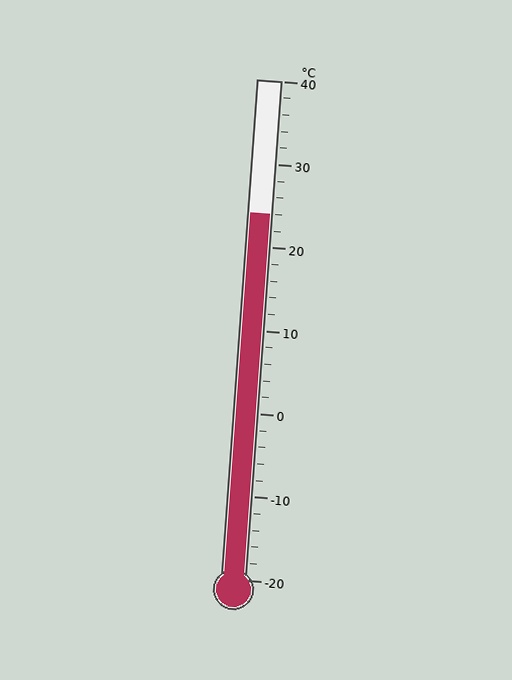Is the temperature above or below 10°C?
The temperature is above 10°C.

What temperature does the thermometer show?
The thermometer shows approximately 24°C.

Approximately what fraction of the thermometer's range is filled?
The thermometer is filled to approximately 75% of its range.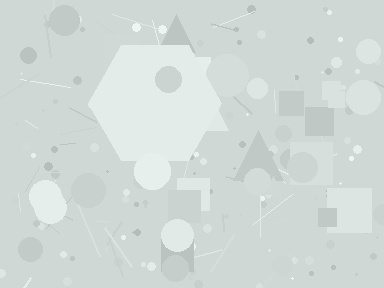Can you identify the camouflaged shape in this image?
The camouflaged shape is a hexagon.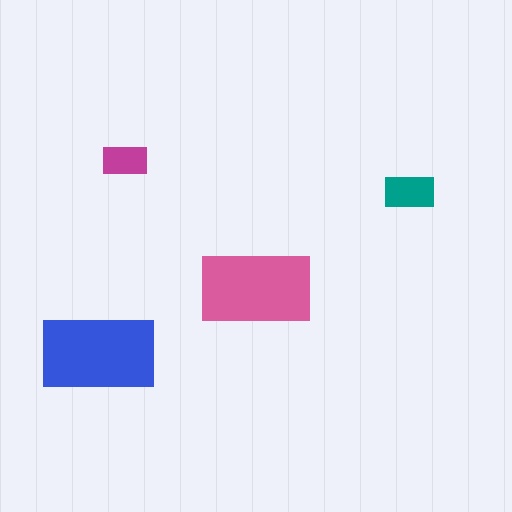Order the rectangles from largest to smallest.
the blue one, the pink one, the teal one, the magenta one.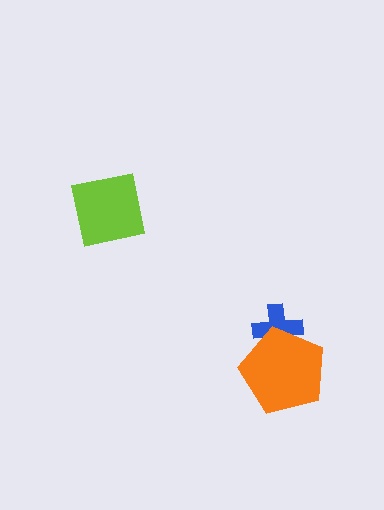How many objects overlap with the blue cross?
1 object overlaps with the blue cross.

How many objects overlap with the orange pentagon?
1 object overlaps with the orange pentagon.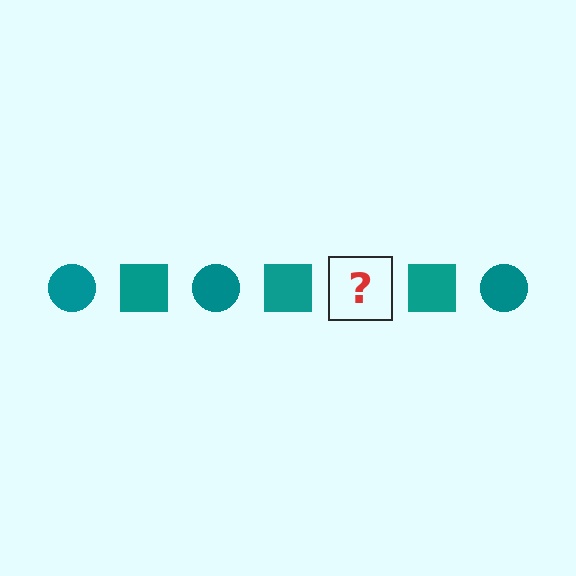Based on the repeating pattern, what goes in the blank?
The blank should be a teal circle.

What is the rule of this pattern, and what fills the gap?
The rule is that the pattern cycles through circle, square shapes in teal. The gap should be filled with a teal circle.